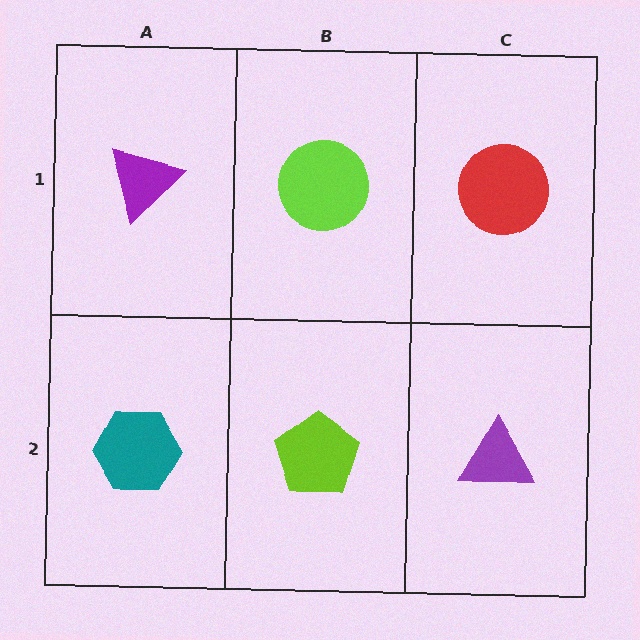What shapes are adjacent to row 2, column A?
A purple triangle (row 1, column A), a lime pentagon (row 2, column B).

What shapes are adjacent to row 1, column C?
A purple triangle (row 2, column C), a lime circle (row 1, column B).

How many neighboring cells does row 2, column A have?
2.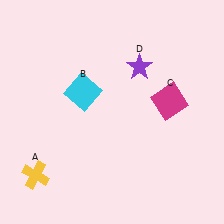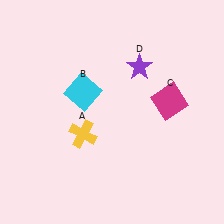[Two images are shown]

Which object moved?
The yellow cross (A) moved right.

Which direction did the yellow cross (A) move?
The yellow cross (A) moved right.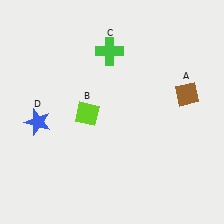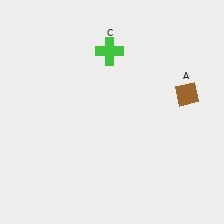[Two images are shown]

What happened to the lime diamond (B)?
The lime diamond (B) was removed in Image 2. It was in the bottom-left area of Image 1.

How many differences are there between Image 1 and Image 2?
There are 2 differences between the two images.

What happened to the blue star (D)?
The blue star (D) was removed in Image 2. It was in the bottom-left area of Image 1.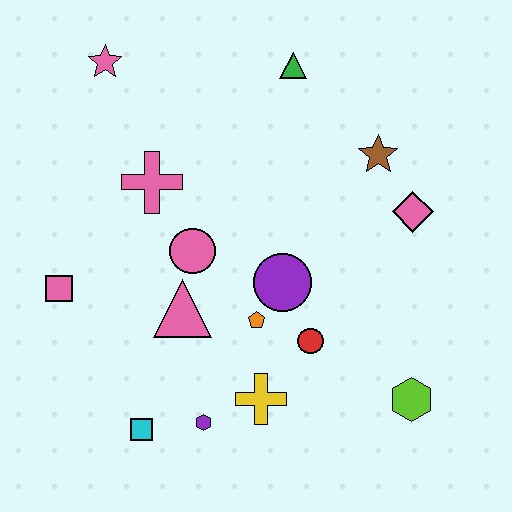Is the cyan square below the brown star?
Yes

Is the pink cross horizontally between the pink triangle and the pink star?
Yes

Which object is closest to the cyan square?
The purple hexagon is closest to the cyan square.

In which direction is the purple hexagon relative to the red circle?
The purple hexagon is to the left of the red circle.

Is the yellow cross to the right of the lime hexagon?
No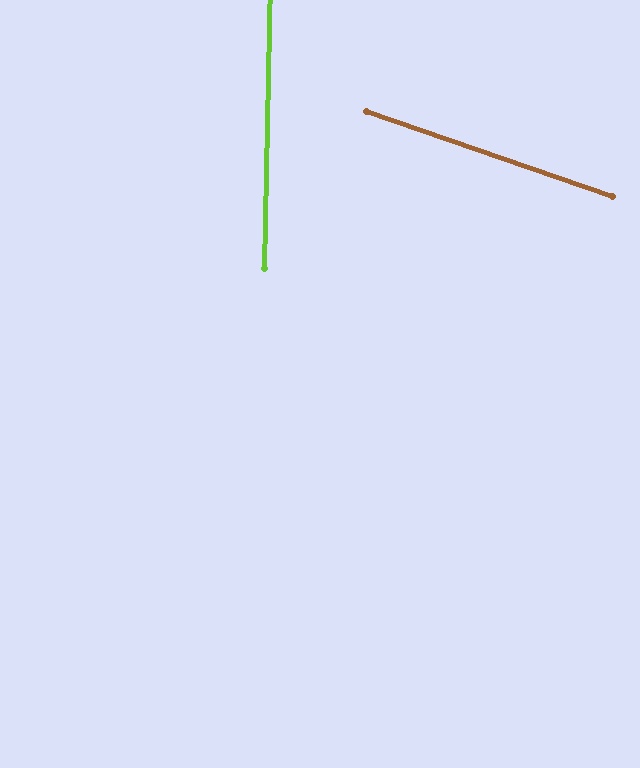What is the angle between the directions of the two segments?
Approximately 72 degrees.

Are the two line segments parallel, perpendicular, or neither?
Neither parallel nor perpendicular — they differ by about 72°.